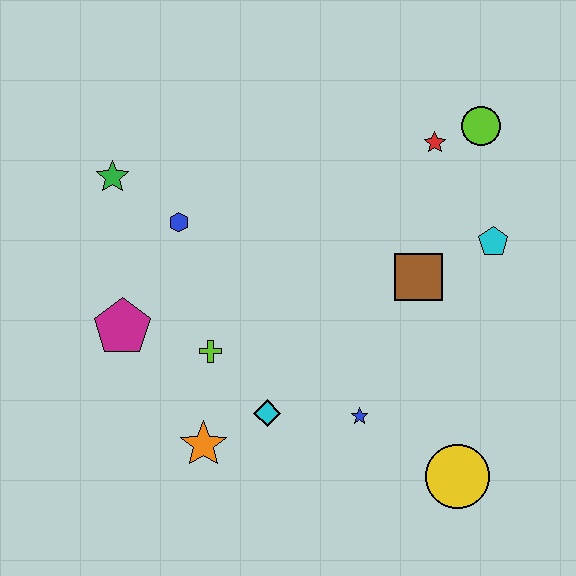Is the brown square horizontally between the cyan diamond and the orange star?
No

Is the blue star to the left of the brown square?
Yes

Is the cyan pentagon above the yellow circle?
Yes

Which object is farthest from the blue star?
The green star is farthest from the blue star.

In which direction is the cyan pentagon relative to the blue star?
The cyan pentagon is above the blue star.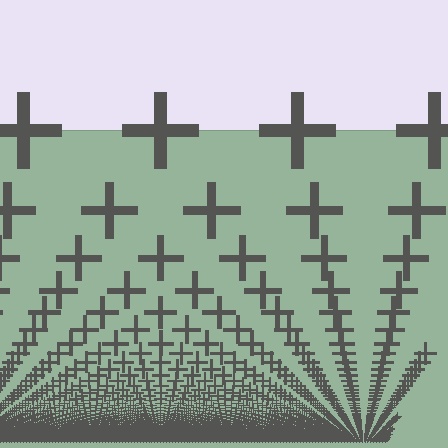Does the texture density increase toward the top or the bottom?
Density increases toward the bottom.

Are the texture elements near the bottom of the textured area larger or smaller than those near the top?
Smaller. The gradient is inverted — elements near the bottom are smaller and denser.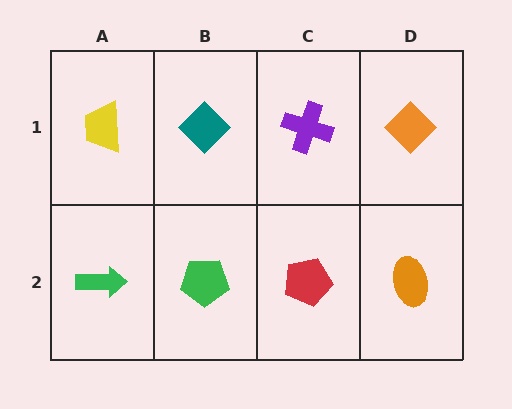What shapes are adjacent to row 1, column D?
An orange ellipse (row 2, column D), a purple cross (row 1, column C).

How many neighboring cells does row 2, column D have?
2.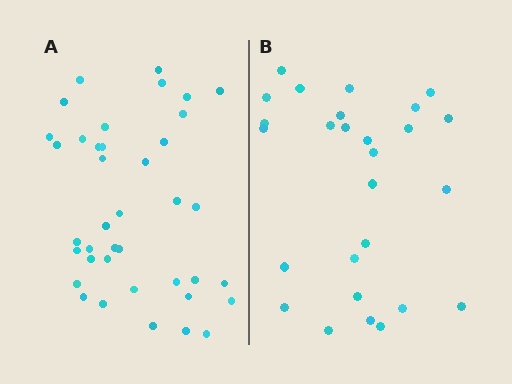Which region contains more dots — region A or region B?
Region A (the left region) has more dots.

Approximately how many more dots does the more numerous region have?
Region A has roughly 12 or so more dots than region B.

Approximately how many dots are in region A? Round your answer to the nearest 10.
About 40 dots. (The exact count is 39, which rounds to 40.)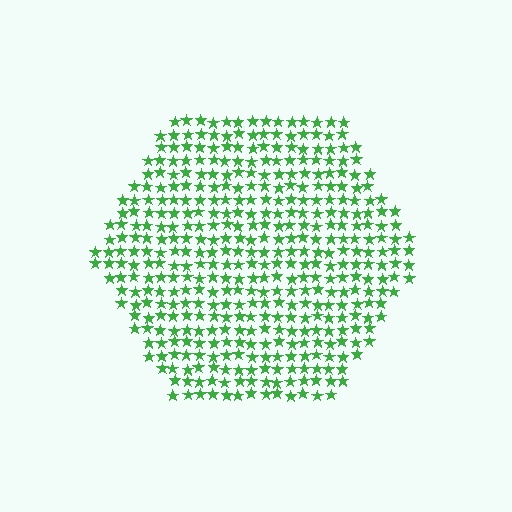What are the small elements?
The small elements are stars.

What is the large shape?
The large shape is a hexagon.